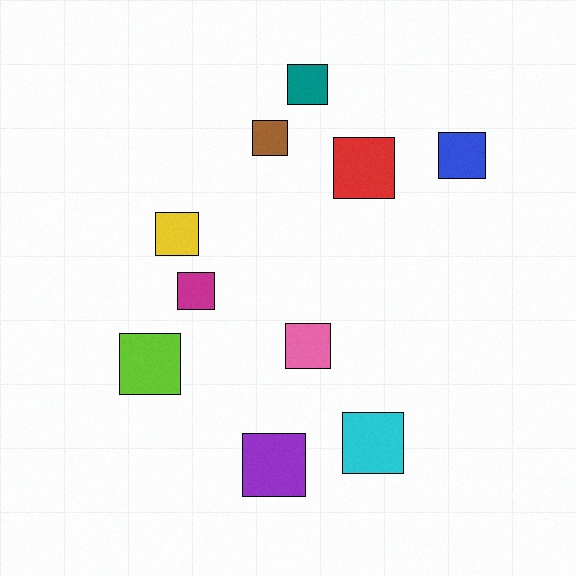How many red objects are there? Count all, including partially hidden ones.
There is 1 red object.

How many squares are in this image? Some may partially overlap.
There are 10 squares.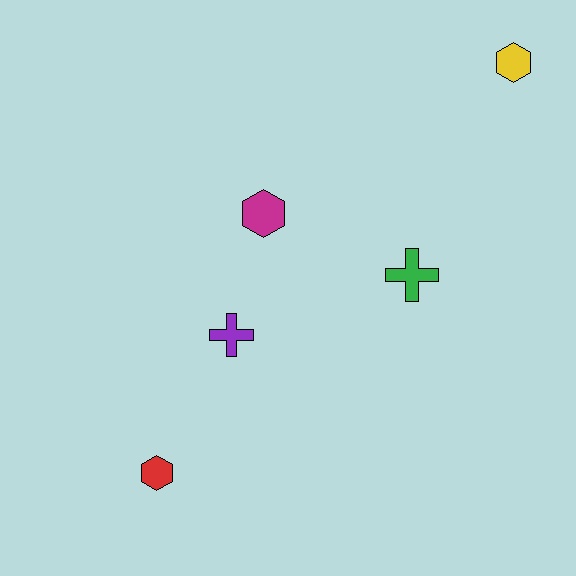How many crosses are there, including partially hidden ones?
There are 2 crosses.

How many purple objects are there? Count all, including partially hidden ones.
There is 1 purple object.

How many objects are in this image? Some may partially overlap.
There are 5 objects.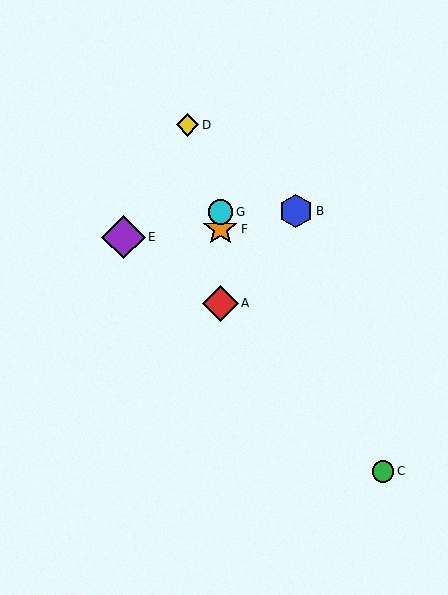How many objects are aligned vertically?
3 objects (A, F, G) are aligned vertically.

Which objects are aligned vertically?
Objects A, F, G are aligned vertically.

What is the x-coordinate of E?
Object E is at x≈124.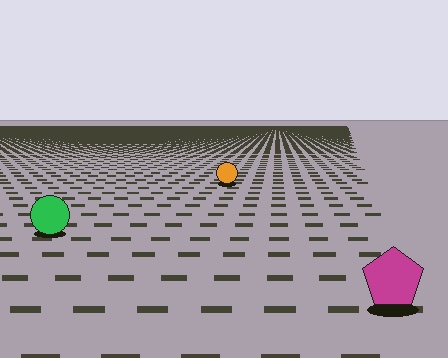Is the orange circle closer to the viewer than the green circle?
No. The green circle is closer — you can tell from the texture gradient: the ground texture is coarser near it.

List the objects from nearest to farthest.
From nearest to farthest: the magenta pentagon, the green circle, the orange circle.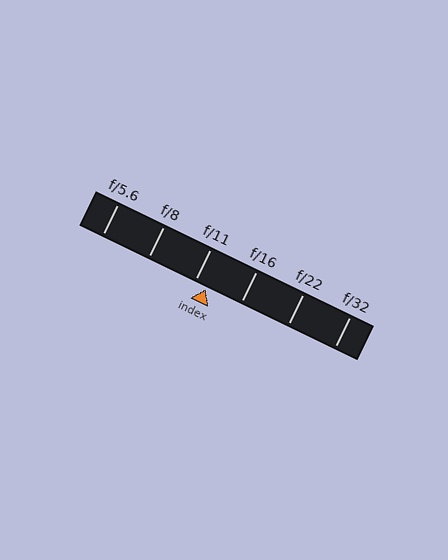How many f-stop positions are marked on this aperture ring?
There are 6 f-stop positions marked.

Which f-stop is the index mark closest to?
The index mark is closest to f/11.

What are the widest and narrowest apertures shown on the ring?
The widest aperture shown is f/5.6 and the narrowest is f/32.